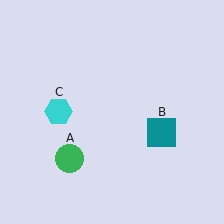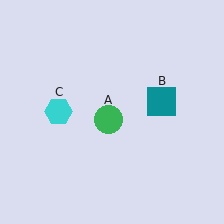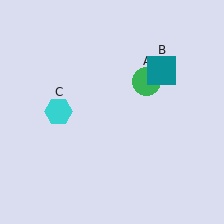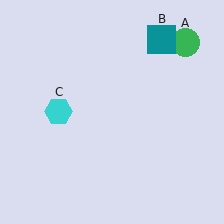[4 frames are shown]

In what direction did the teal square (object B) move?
The teal square (object B) moved up.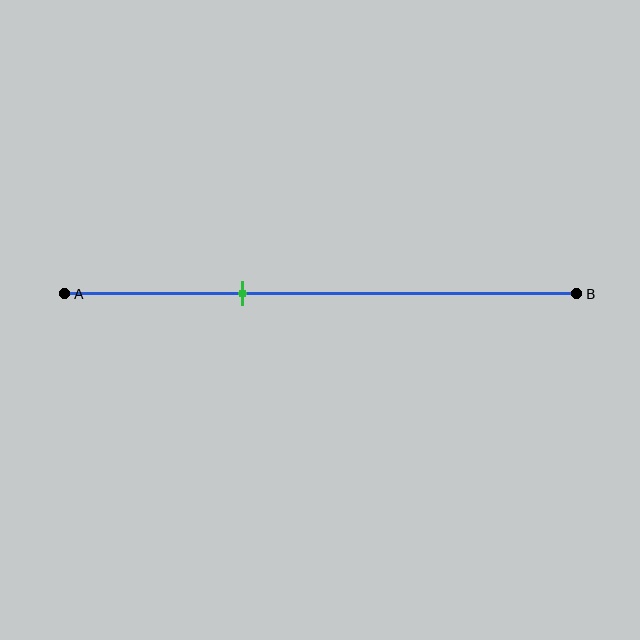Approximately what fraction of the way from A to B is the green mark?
The green mark is approximately 35% of the way from A to B.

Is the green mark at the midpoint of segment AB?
No, the mark is at about 35% from A, not at the 50% midpoint.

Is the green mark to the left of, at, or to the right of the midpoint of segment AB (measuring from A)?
The green mark is to the left of the midpoint of segment AB.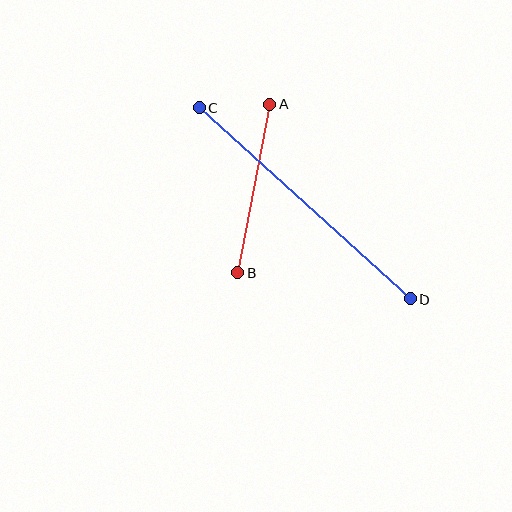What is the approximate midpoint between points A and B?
The midpoint is at approximately (254, 188) pixels.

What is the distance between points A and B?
The distance is approximately 172 pixels.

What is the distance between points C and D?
The distance is approximately 285 pixels.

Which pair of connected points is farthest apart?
Points C and D are farthest apart.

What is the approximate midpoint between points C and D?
The midpoint is at approximately (305, 204) pixels.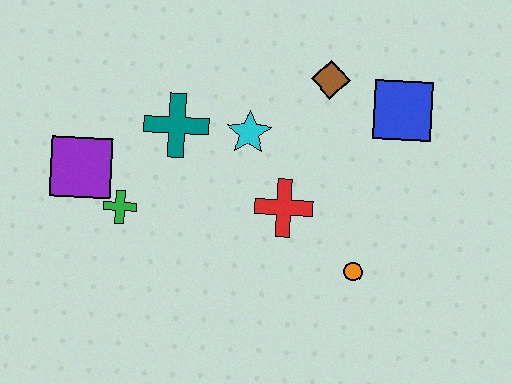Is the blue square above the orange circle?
Yes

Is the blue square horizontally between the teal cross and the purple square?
No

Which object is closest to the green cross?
The purple square is closest to the green cross.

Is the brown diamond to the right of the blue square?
No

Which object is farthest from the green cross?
The blue square is farthest from the green cross.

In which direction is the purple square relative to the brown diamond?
The purple square is to the left of the brown diamond.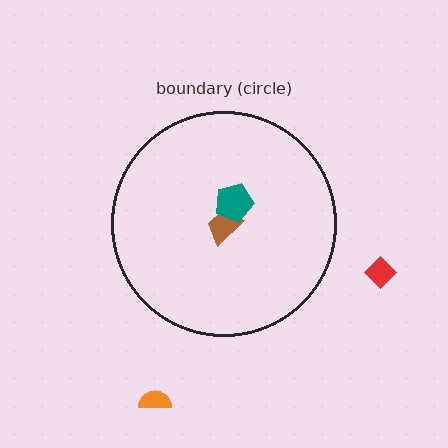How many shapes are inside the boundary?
2 inside, 2 outside.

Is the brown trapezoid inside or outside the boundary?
Inside.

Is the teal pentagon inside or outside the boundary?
Inside.